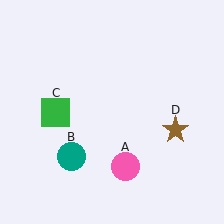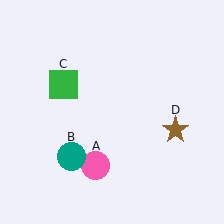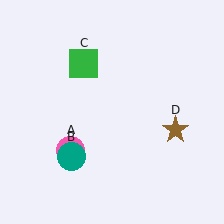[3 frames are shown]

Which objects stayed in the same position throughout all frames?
Teal circle (object B) and brown star (object D) remained stationary.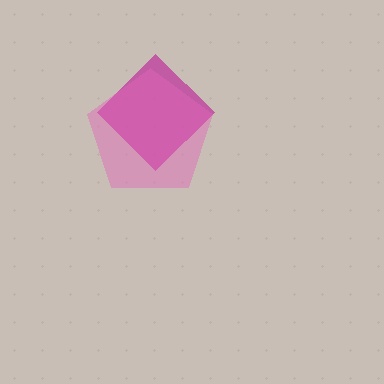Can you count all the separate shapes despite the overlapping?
Yes, there are 2 separate shapes.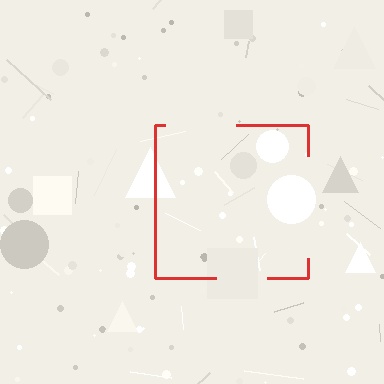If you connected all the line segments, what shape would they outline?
They would outline a square.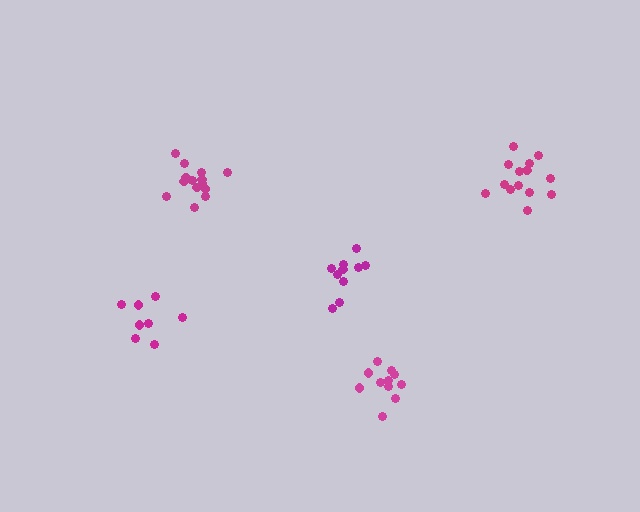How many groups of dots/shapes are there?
There are 5 groups.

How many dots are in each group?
Group 1: 10 dots, Group 2: 8 dots, Group 3: 11 dots, Group 4: 14 dots, Group 5: 14 dots (57 total).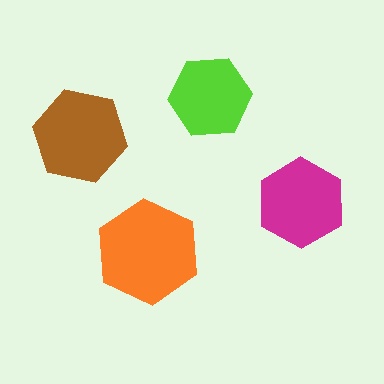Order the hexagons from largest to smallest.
the orange one, the brown one, the magenta one, the lime one.